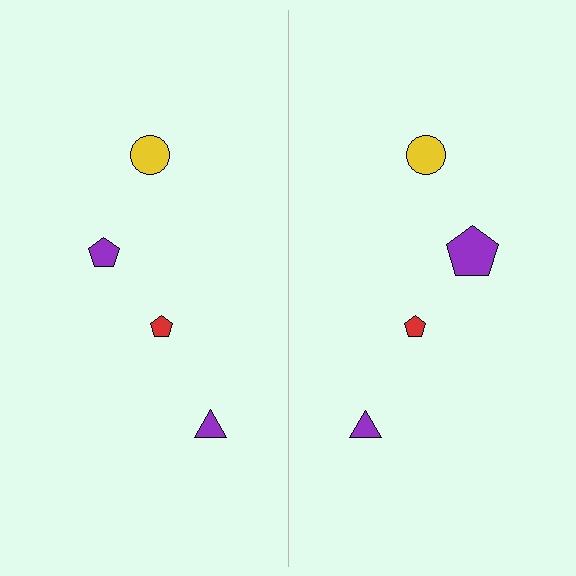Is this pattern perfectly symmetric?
No, the pattern is not perfectly symmetric. The purple pentagon on the right side has a different size than its mirror counterpart.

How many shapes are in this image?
There are 8 shapes in this image.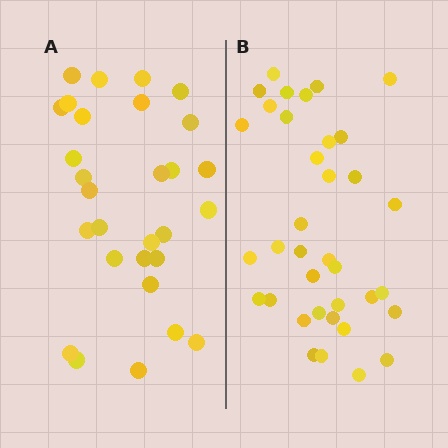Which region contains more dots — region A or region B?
Region B (the right region) has more dots.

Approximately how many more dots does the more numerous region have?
Region B has roughly 8 or so more dots than region A.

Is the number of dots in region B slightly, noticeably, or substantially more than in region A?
Region B has only slightly more — the two regions are fairly close. The ratio is roughly 1.2 to 1.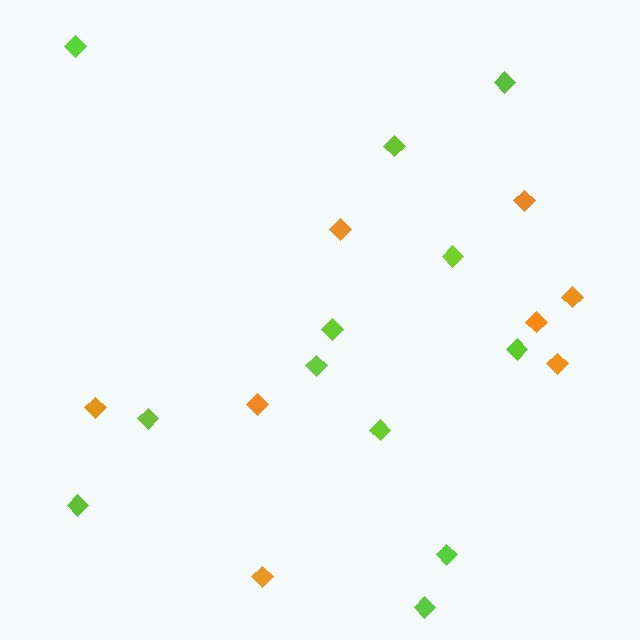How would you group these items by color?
There are 2 groups: one group of lime diamonds (12) and one group of orange diamonds (8).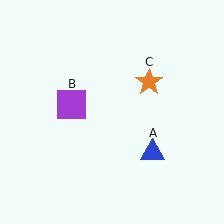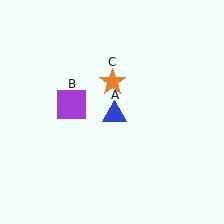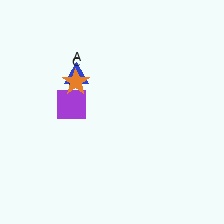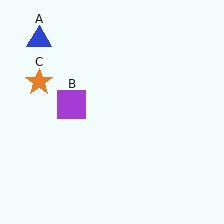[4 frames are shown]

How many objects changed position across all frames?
2 objects changed position: blue triangle (object A), orange star (object C).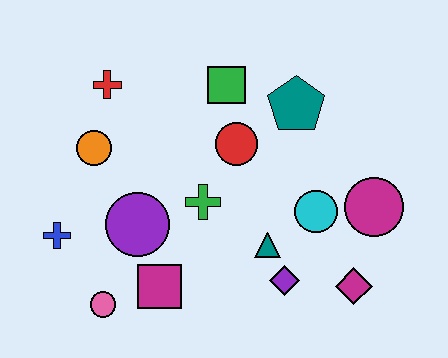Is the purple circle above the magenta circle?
No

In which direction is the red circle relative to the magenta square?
The red circle is above the magenta square.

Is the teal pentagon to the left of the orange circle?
No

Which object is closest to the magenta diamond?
The purple diamond is closest to the magenta diamond.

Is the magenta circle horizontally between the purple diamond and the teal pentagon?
No